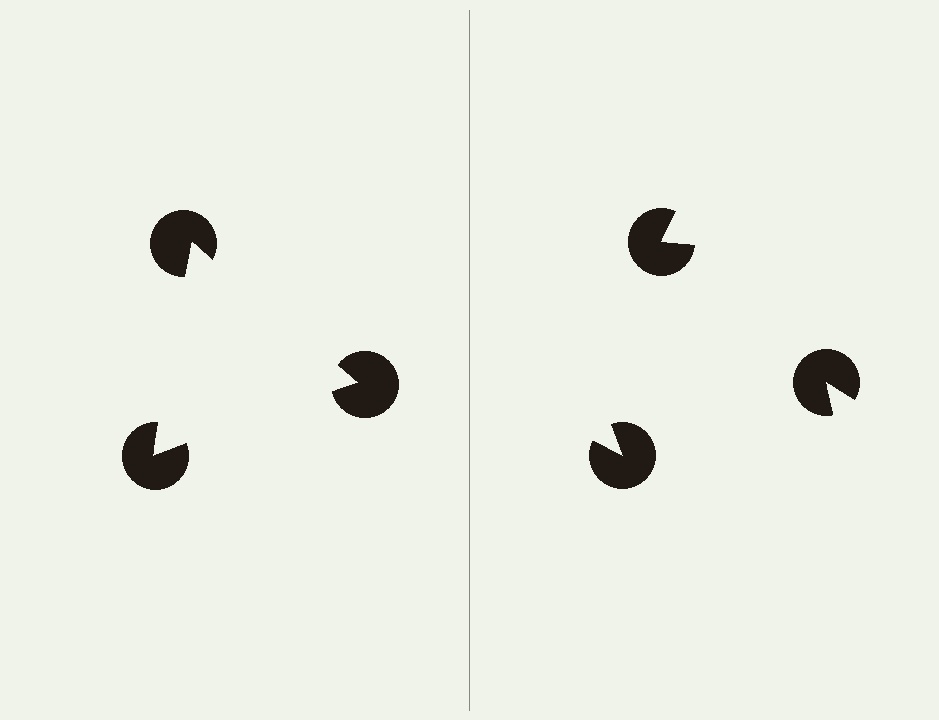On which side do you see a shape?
An illusory triangle appears on the left side. On the right side the wedge cuts are rotated, so no coherent shape forms.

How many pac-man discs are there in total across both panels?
6 — 3 on each side.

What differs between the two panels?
The pac-man discs are positioned identically on both sides; only the wedge orientations differ. On the left they align to a triangle; on the right they are misaligned.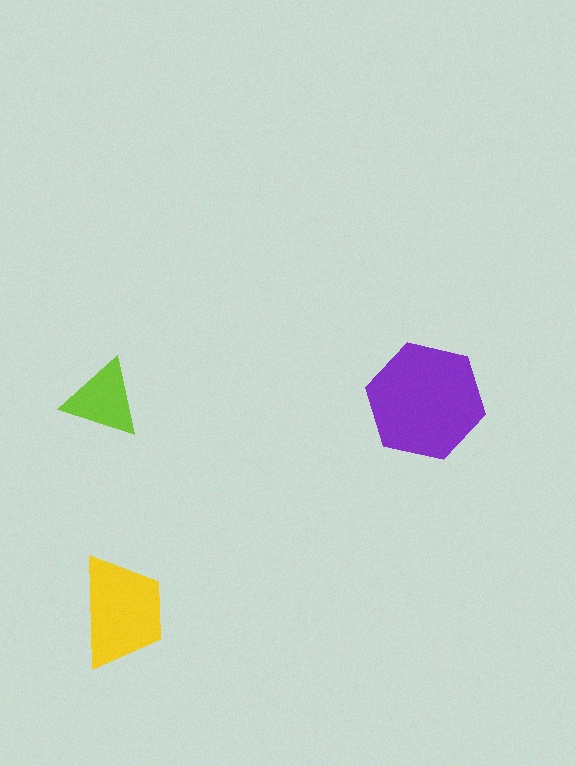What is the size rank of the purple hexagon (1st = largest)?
1st.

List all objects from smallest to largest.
The lime triangle, the yellow trapezoid, the purple hexagon.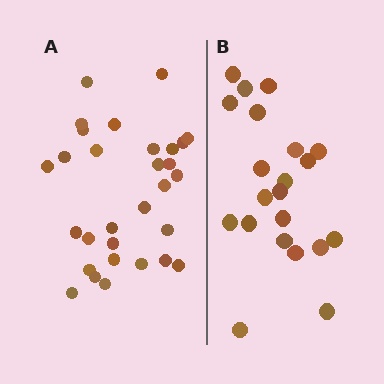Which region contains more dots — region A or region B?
Region A (the left region) has more dots.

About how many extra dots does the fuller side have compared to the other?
Region A has roughly 8 or so more dots than region B.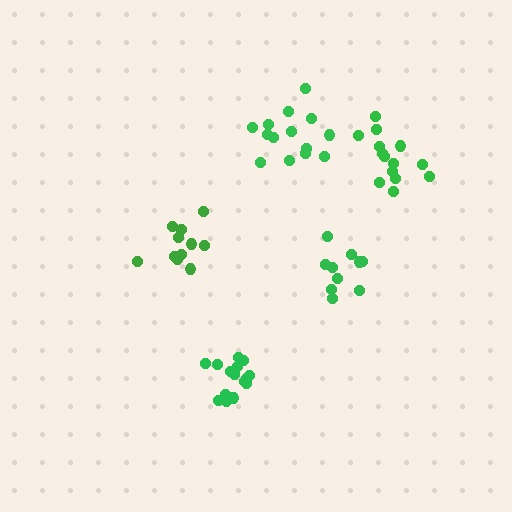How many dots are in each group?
Group 1: 10 dots, Group 2: 11 dots, Group 3: 15 dots, Group 4: 14 dots, Group 5: 14 dots (64 total).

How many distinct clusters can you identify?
There are 5 distinct clusters.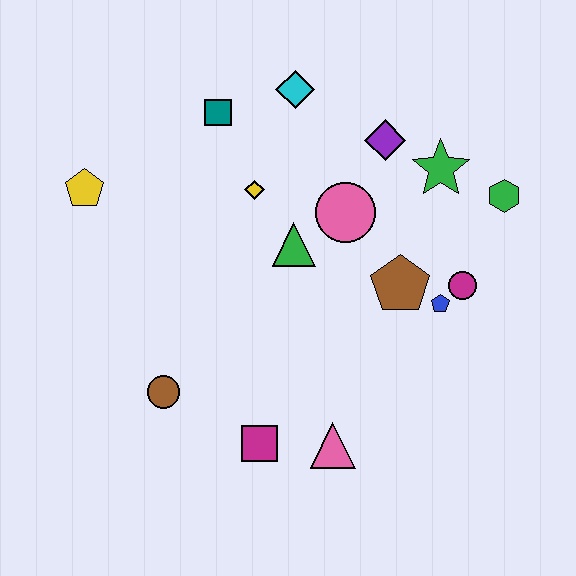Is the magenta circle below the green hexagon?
Yes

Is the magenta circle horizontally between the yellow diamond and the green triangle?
No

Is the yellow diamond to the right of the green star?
No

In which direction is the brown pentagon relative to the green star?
The brown pentagon is below the green star.